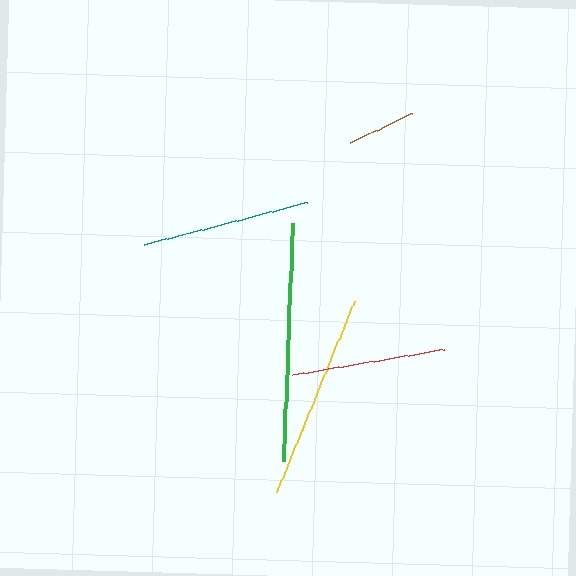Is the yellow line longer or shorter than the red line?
The yellow line is longer than the red line.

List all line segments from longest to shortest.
From longest to shortest: green, yellow, teal, red, brown.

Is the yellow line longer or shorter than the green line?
The green line is longer than the yellow line.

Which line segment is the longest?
The green line is the longest at approximately 238 pixels.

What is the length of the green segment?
The green segment is approximately 238 pixels long.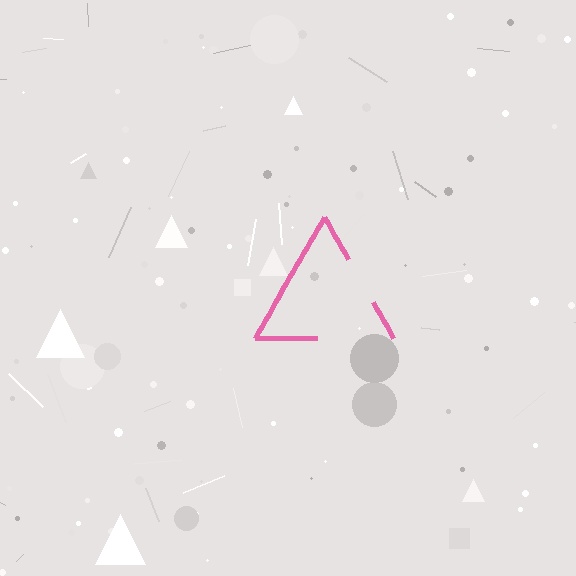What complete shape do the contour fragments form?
The contour fragments form a triangle.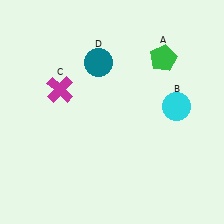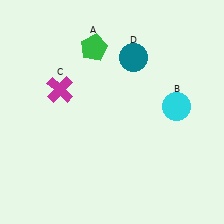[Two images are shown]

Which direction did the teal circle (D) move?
The teal circle (D) moved right.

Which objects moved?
The objects that moved are: the green pentagon (A), the teal circle (D).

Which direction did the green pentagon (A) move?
The green pentagon (A) moved left.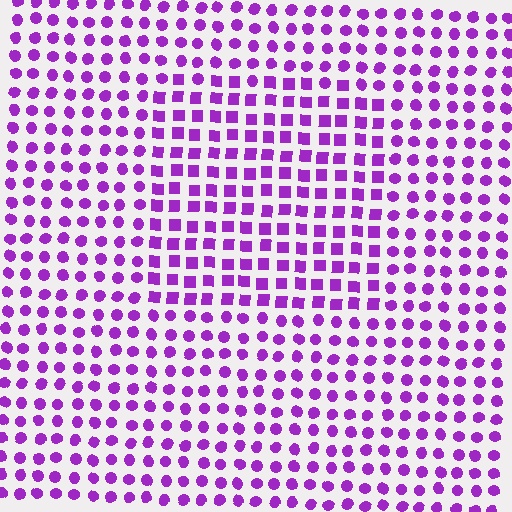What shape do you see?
I see a rectangle.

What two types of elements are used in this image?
The image uses squares inside the rectangle region and circles outside it.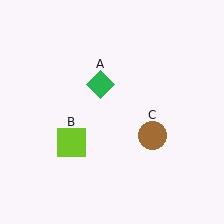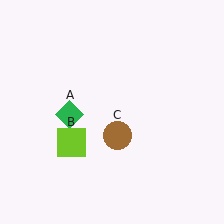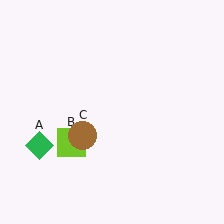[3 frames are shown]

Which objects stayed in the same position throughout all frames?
Lime square (object B) remained stationary.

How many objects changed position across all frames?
2 objects changed position: green diamond (object A), brown circle (object C).